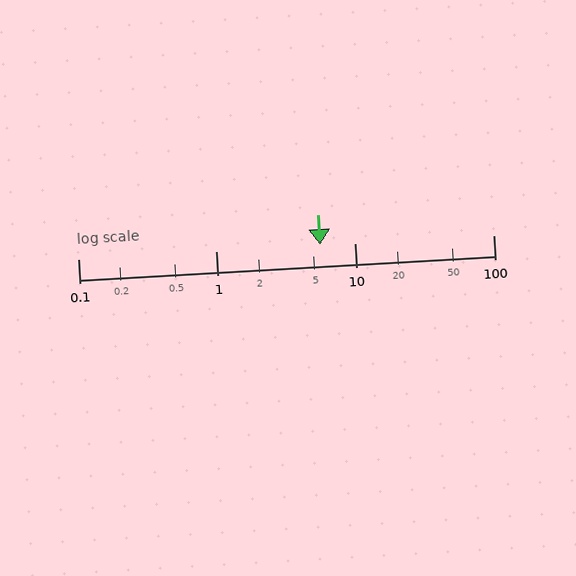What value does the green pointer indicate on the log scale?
The pointer indicates approximately 5.6.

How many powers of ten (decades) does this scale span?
The scale spans 3 decades, from 0.1 to 100.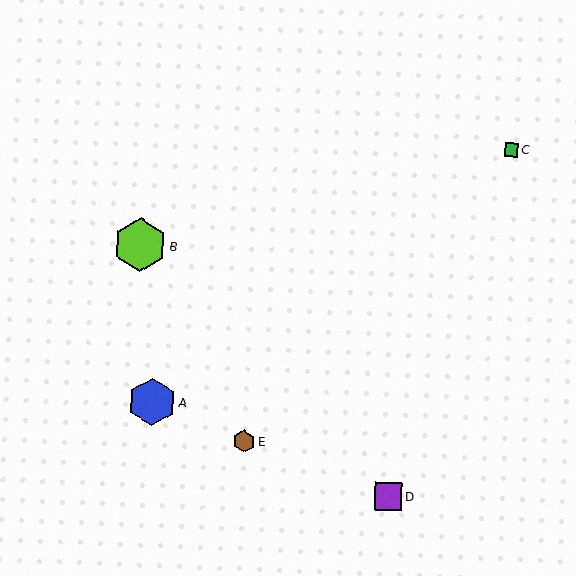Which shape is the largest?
The lime hexagon (labeled B) is the largest.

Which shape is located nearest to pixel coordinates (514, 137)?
The green square (labeled C) at (511, 150) is nearest to that location.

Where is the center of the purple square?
The center of the purple square is at (388, 496).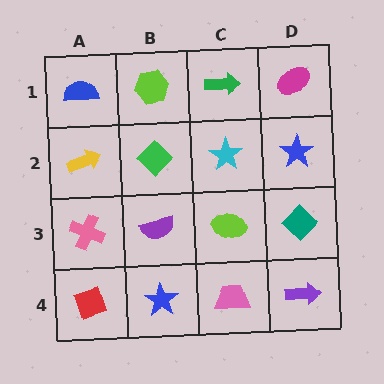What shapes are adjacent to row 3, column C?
A cyan star (row 2, column C), a pink trapezoid (row 4, column C), a purple semicircle (row 3, column B), a teal diamond (row 3, column D).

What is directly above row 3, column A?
A yellow arrow.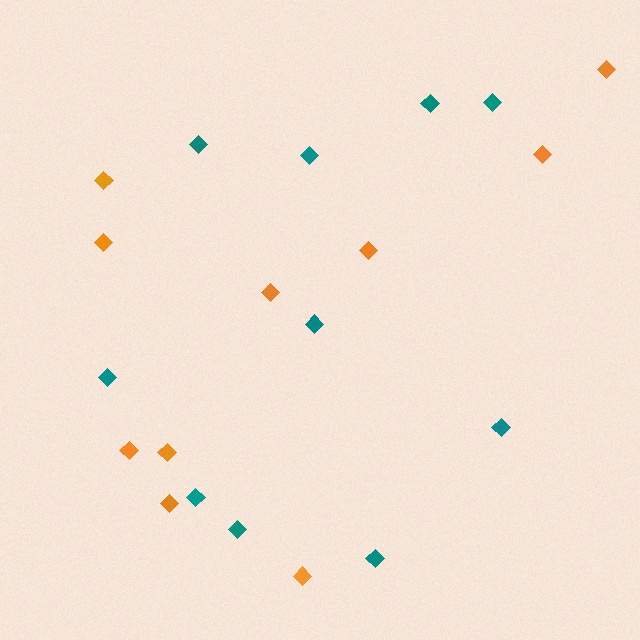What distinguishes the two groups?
There are 2 groups: one group of orange diamonds (10) and one group of teal diamonds (10).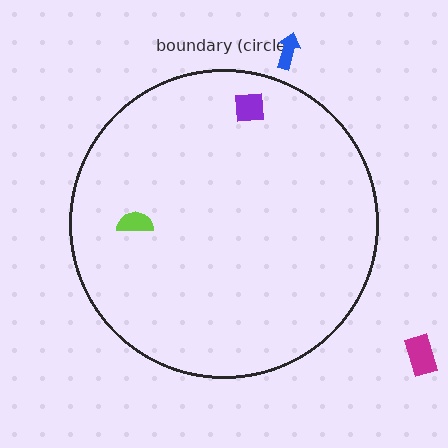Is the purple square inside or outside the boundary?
Inside.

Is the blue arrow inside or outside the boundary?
Outside.